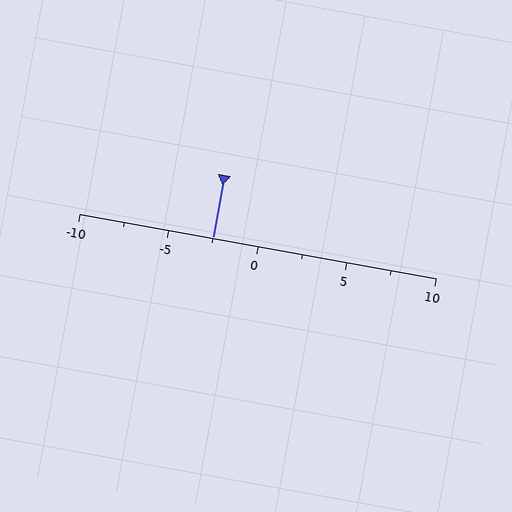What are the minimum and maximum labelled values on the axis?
The axis runs from -10 to 10.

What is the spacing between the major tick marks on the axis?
The major ticks are spaced 5 apart.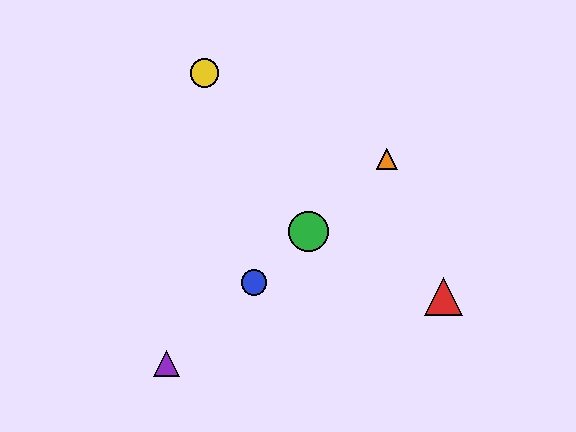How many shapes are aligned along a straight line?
4 shapes (the blue circle, the green circle, the purple triangle, the orange triangle) are aligned along a straight line.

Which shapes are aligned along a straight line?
The blue circle, the green circle, the purple triangle, the orange triangle are aligned along a straight line.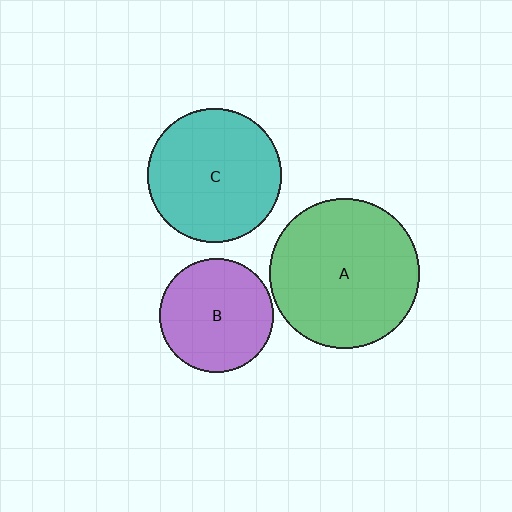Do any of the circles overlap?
No, none of the circles overlap.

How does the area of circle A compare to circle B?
Approximately 1.7 times.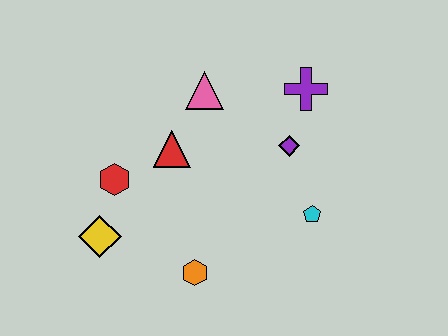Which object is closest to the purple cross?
The purple diamond is closest to the purple cross.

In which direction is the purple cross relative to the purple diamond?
The purple cross is above the purple diamond.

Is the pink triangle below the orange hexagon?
No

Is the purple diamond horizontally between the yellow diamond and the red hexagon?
No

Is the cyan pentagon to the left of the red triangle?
No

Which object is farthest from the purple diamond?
The yellow diamond is farthest from the purple diamond.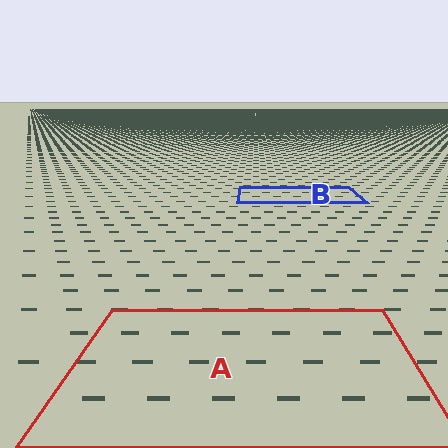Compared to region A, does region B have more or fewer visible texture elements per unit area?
Region B has more texture elements per unit area — they are packed more densely because it is farther away.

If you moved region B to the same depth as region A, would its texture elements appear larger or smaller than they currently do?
They would appear larger. At a closer depth, the same texture elements are projected at a bigger on-screen size.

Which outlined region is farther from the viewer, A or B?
Region B is farther from the viewer — the texture elements inside it appear smaller and more densely packed.